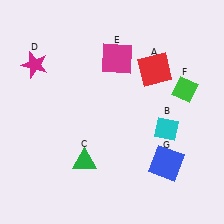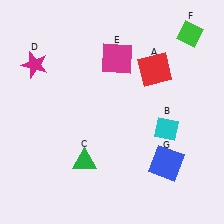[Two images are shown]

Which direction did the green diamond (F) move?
The green diamond (F) moved up.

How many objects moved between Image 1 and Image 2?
1 object moved between the two images.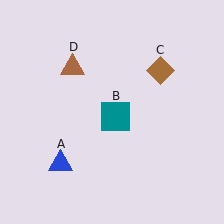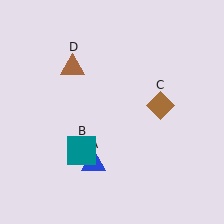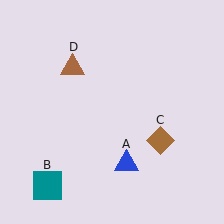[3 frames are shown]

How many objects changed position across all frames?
3 objects changed position: blue triangle (object A), teal square (object B), brown diamond (object C).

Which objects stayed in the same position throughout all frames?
Brown triangle (object D) remained stationary.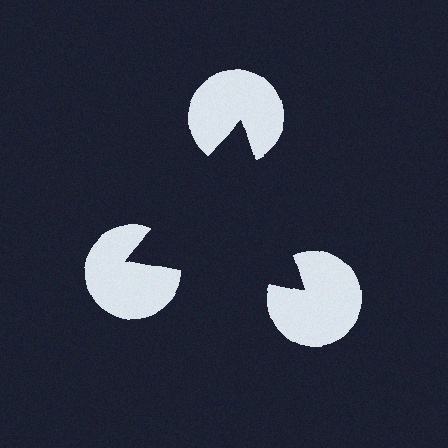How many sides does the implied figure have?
3 sides.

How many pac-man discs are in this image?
There are 3 — one at each vertex of the illusory triangle.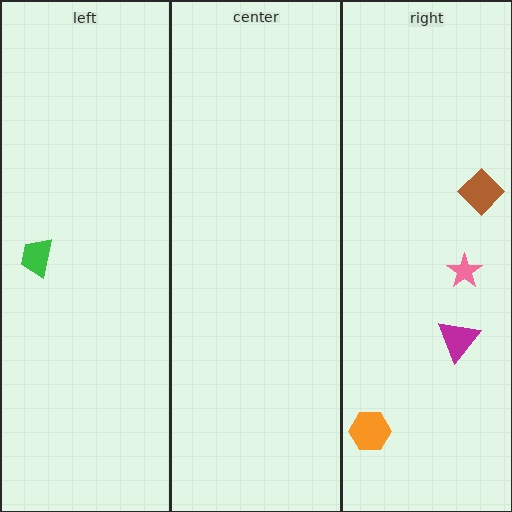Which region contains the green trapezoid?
The left region.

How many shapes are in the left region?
1.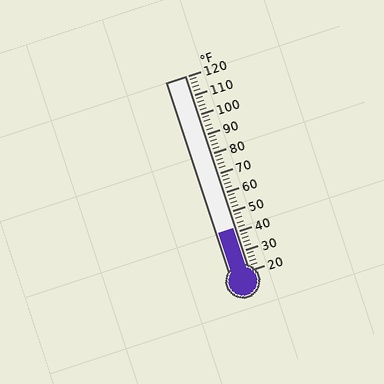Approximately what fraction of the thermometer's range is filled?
The thermometer is filled to approximately 20% of its range.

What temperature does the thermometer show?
The thermometer shows approximately 42°F.